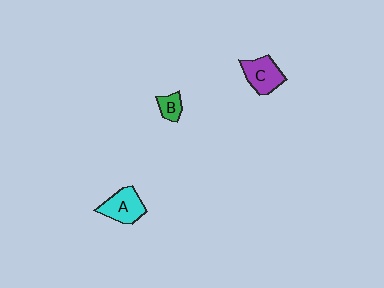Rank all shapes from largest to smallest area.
From largest to smallest: A (cyan), C (purple), B (green).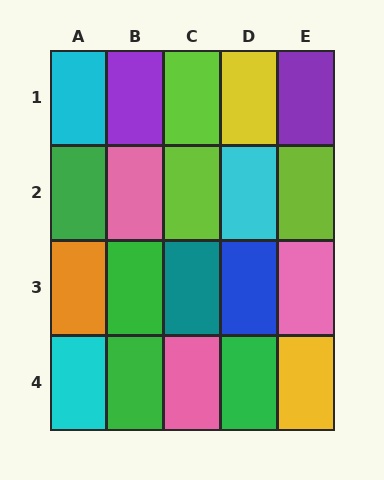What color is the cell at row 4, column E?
Yellow.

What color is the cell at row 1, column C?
Lime.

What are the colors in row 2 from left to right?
Green, pink, lime, cyan, lime.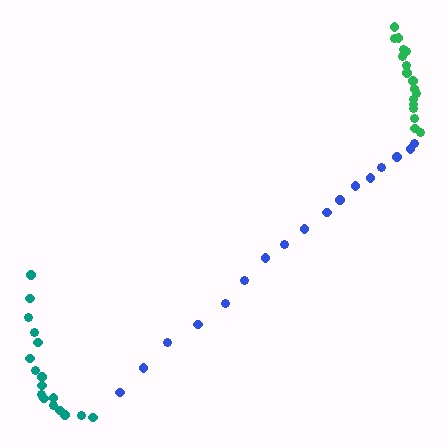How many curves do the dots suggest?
There are 3 distinct paths.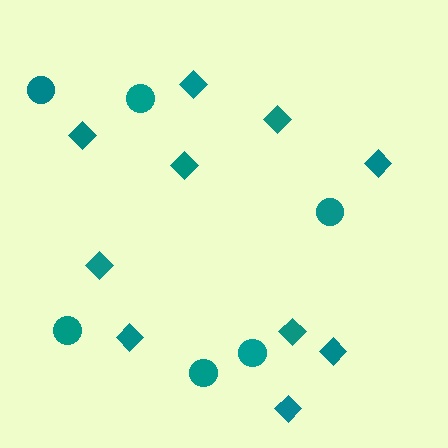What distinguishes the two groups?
There are 2 groups: one group of diamonds (10) and one group of circles (6).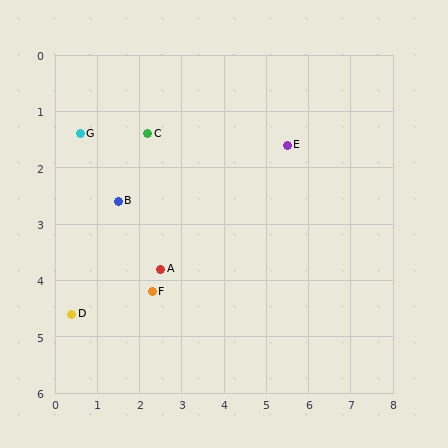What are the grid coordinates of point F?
Point F is at approximately (2.3, 4.2).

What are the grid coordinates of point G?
Point G is at approximately (0.6, 1.4).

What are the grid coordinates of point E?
Point E is at approximately (5.5, 1.6).